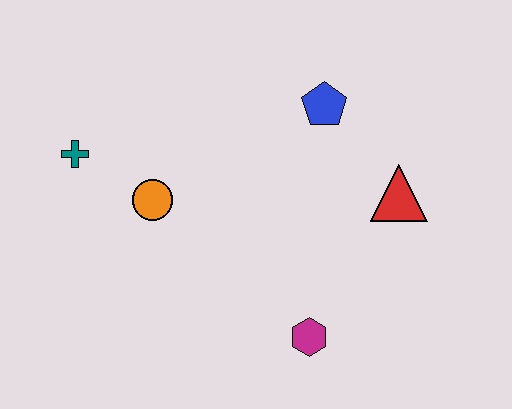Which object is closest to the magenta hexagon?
The red triangle is closest to the magenta hexagon.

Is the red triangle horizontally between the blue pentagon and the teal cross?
No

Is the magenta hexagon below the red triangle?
Yes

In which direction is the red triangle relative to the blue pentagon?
The red triangle is below the blue pentagon.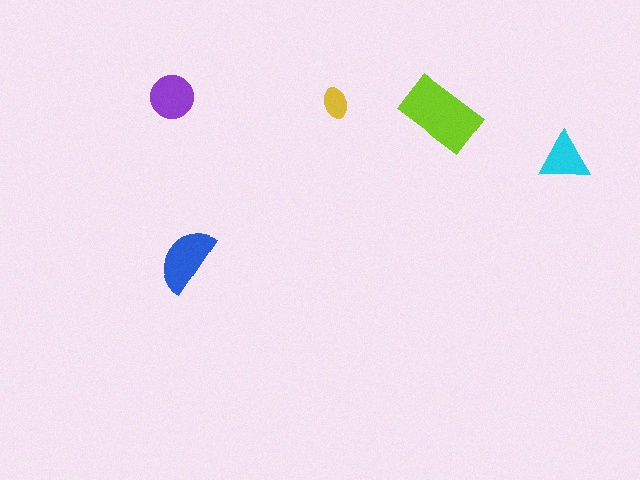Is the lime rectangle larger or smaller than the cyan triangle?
Larger.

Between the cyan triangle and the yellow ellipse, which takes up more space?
The cyan triangle.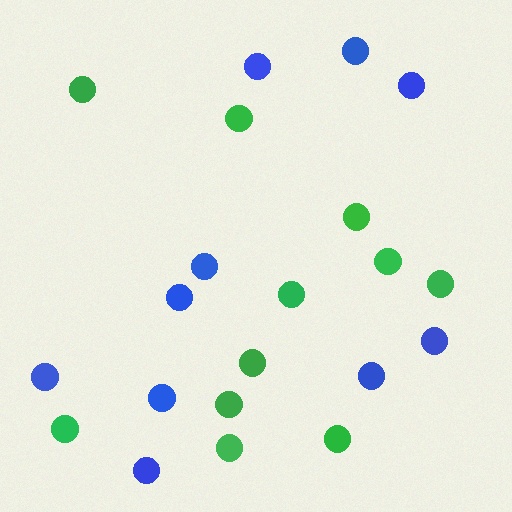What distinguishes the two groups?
There are 2 groups: one group of blue circles (10) and one group of green circles (11).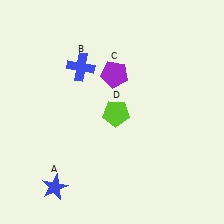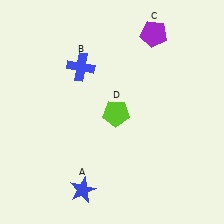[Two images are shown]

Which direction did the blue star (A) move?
The blue star (A) moved right.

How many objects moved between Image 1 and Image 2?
2 objects moved between the two images.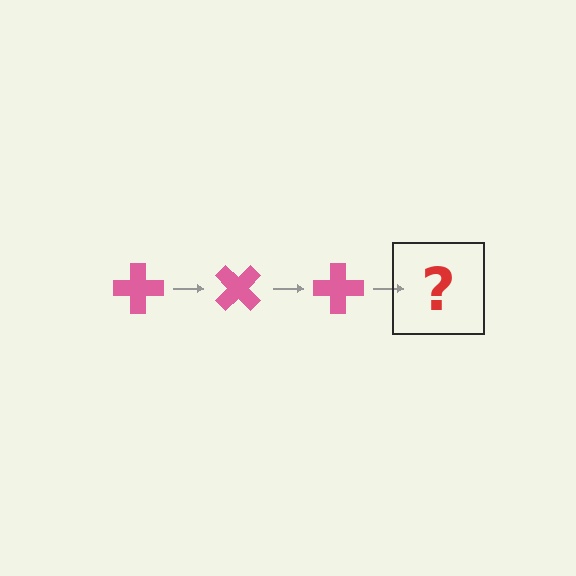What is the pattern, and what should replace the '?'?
The pattern is that the cross rotates 45 degrees each step. The '?' should be a pink cross rotated 135 degrees.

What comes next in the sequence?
The next element should be a pink cross rotated 135 degrees.